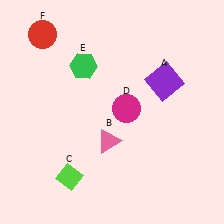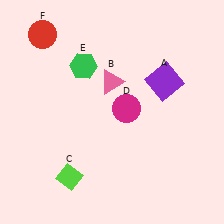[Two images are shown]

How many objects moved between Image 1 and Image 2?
1 object moved between the two images.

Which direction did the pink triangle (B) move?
The pink triangle (B) moved up.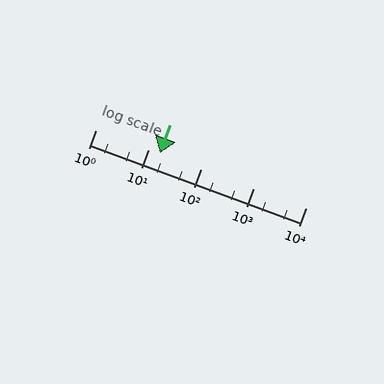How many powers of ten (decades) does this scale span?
The scale spans 4 decades, from 1 to 10000.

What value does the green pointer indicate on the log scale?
The pointer indicates approximately 17.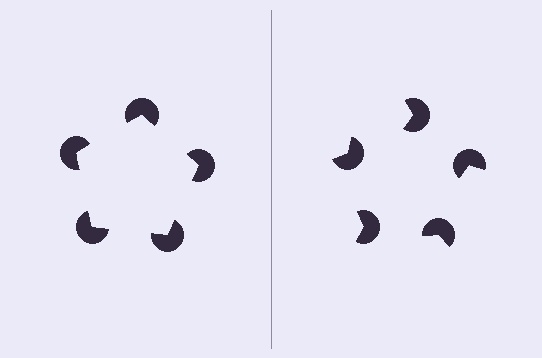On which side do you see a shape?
An illusory pentagon appears on the left side. On the right side the wedge cuts are rotated, so no coherent shape forms.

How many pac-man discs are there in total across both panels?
10 — 5 on each side.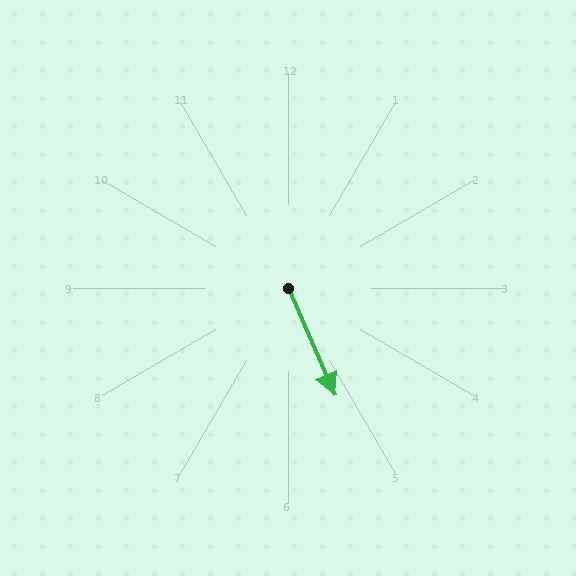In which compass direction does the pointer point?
Southeast.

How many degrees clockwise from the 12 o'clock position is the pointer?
Approximately 156 degrees.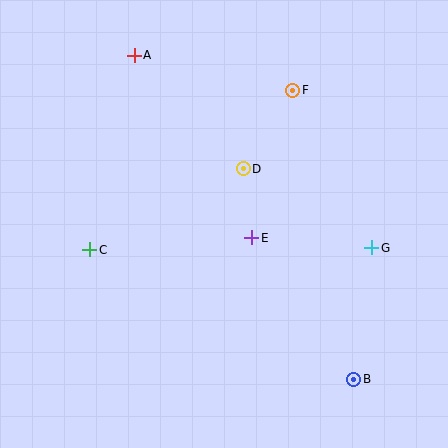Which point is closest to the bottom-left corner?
Point C is closest to the bottom-left corner.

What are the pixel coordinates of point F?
Point F is at (293, 90).